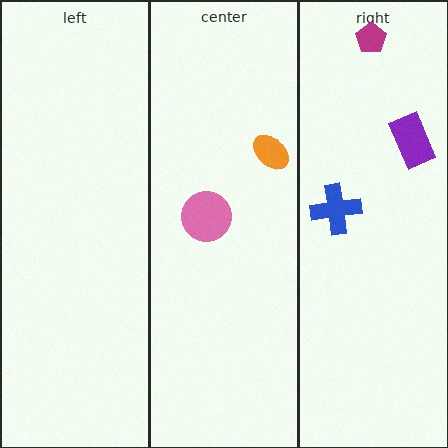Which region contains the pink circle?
The center region.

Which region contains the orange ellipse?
The center region.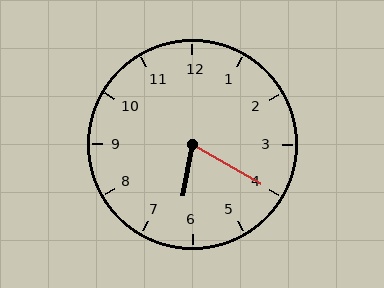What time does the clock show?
6:20.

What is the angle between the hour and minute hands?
Approximately 70 degrees.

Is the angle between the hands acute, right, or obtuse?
It is acute.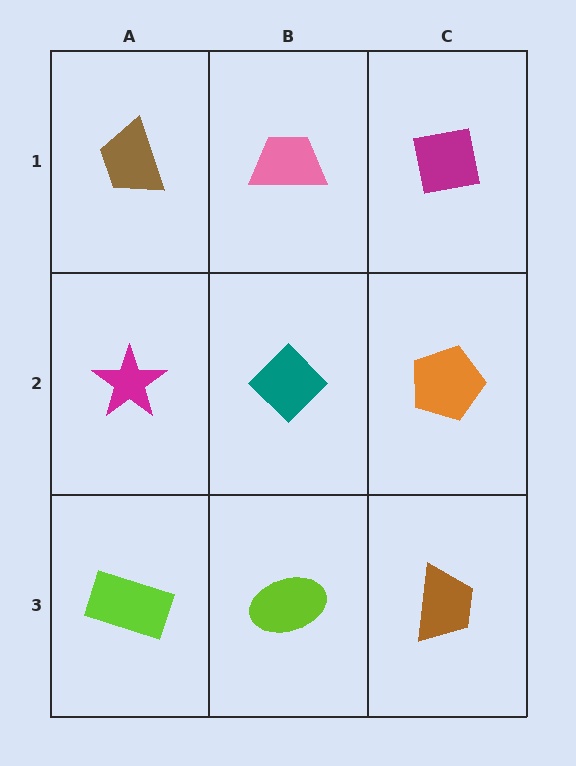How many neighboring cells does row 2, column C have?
3.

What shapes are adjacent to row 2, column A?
A brown trapezoid (row 1, column A), a lime rectangle (row 3, column A), a teal diamond (row 2, column B).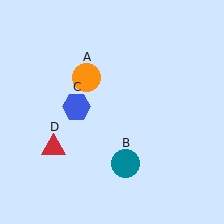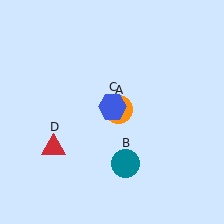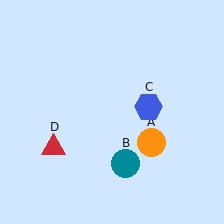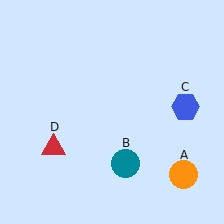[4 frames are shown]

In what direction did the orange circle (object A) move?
The orange circle (object A) moved down and to the right.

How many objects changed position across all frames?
2 objects changed position: orange circle (object A), blue hexagon (object C).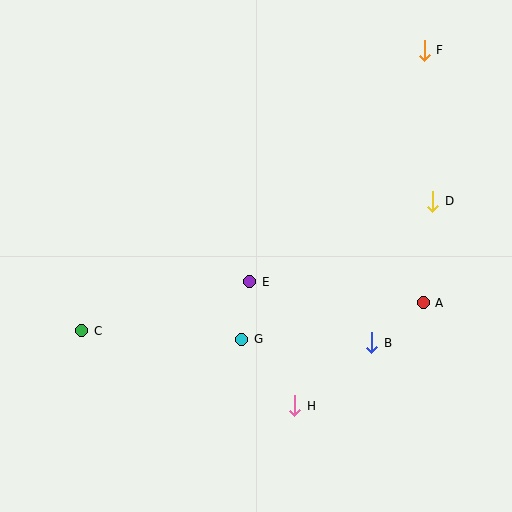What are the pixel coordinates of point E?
Point E is at (250, 282).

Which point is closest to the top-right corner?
Point F is closest to the top-right corner.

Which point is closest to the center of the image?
Point E at (250, 282) is closest to the center.